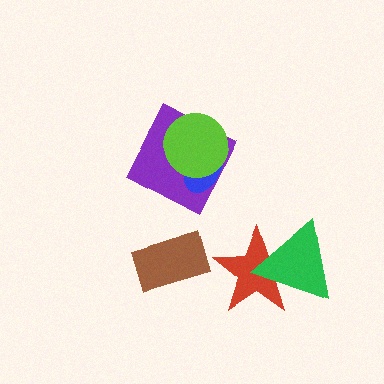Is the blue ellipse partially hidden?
Yes, it is partially covered by another shape.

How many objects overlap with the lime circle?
2 objects overlap with the lime circle.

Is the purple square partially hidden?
Yes, it is partially covered by another shape.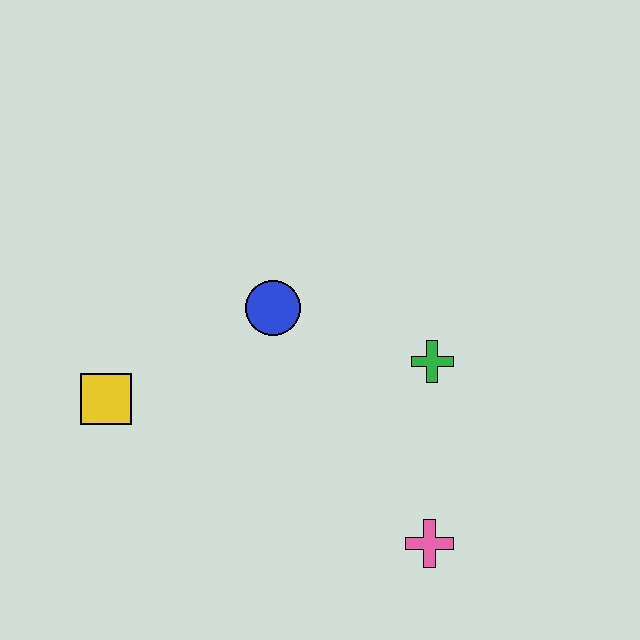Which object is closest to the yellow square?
The blue circle is closest to the yellow square.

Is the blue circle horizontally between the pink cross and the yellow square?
Yes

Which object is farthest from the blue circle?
The pink cross is farthest from the blue circle.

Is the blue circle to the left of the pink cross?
Yes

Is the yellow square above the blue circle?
No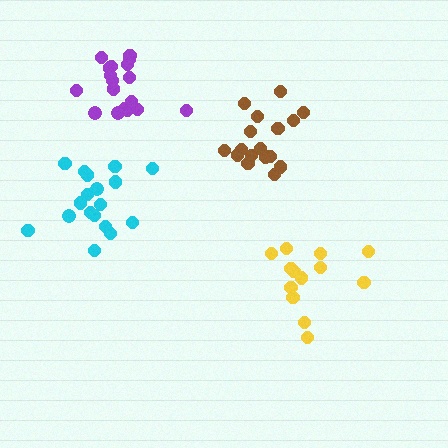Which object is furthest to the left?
The cyan cluster is leftmost.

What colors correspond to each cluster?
The clusters are colored: brown, purple, yellow, cyan.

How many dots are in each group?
Group 1: 17 dots, Group 2: 18 dots, Group 3: 13 dots, Group 4: 18 dots (66 total).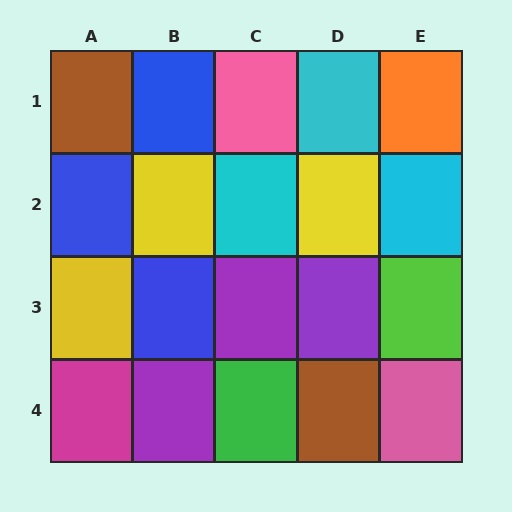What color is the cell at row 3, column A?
Yellow.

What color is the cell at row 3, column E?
Lime.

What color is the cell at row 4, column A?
Magenta.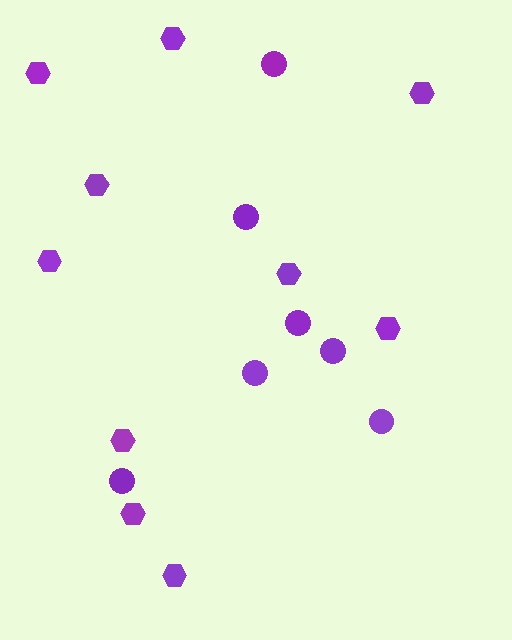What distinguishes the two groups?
There are 2 groups: one group of circles (7) and one group of hexagons (10).